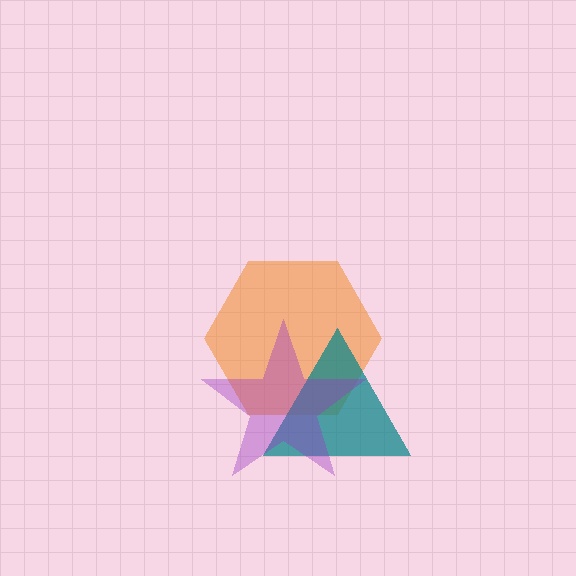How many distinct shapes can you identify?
There are 3 distinct shapes: an orange hexagon, a teal triangle, a purple star.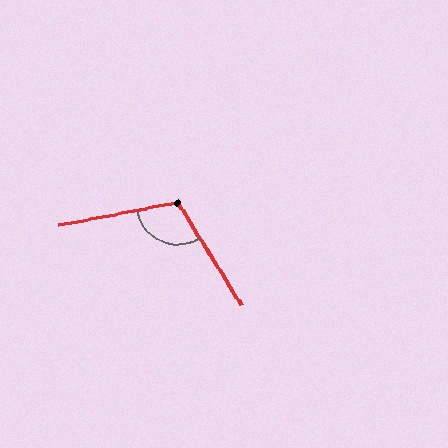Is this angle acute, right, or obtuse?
It is obtuse.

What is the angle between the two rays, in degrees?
Approximately 111 degrees.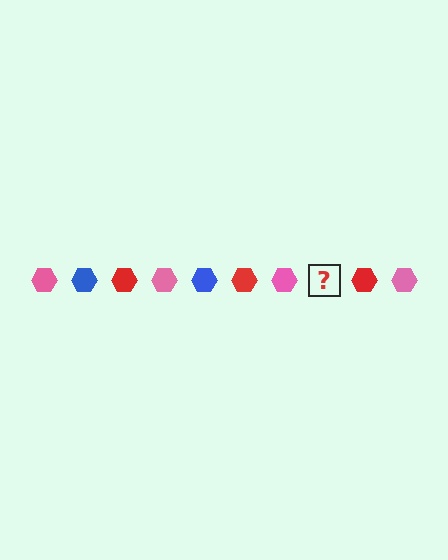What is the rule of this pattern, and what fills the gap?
The rule is that the pattern cycles through pink, blue, red hexagons. The gap should be filled with a blue hexagon.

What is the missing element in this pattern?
The missing element is a blue hexagon.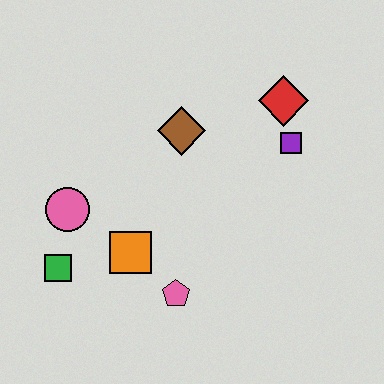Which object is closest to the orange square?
The pink pentagon is closest to the orange square.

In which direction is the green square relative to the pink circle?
The green square is below the pink circle.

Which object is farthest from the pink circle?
The red diamond is farthest from the pink circle.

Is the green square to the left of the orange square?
Yes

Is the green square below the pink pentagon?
No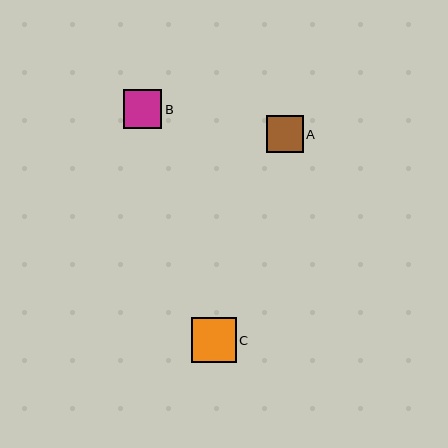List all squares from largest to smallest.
From largest to smallest: C, B, A.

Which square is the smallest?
Square A is the smallest with a size of approximately 37 pixels.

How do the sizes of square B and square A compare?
Square B and square A are approximately the same size.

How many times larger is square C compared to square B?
Square C is approximately 1.1 times the size of square B.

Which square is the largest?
Square C is the largest with a size of approximately 45 pixels.